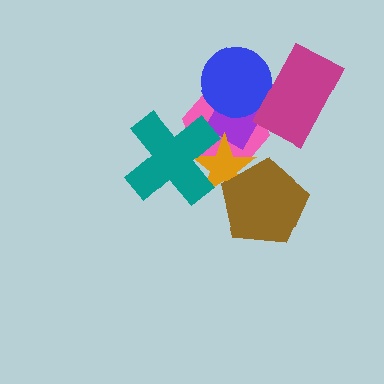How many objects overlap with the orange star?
4 objects overlap with the orange star.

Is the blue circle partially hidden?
Yes, it is partially covered by another shape.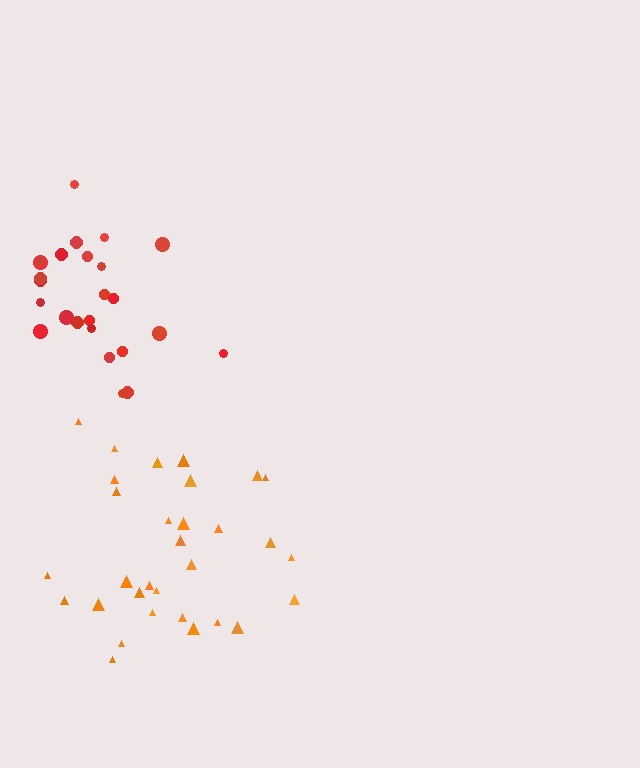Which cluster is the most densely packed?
Red.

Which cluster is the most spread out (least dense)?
Orange.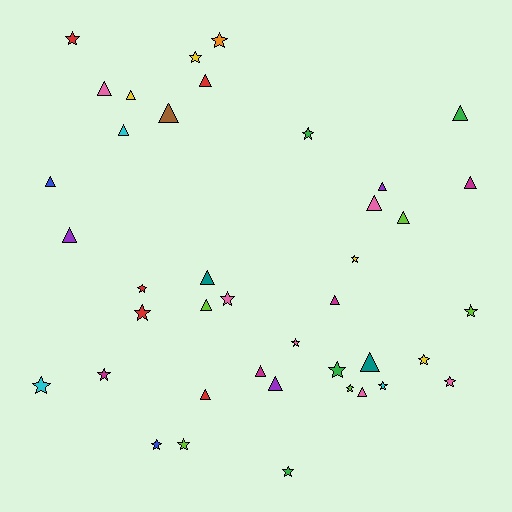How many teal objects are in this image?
There are 2 teal objects.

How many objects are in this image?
There are 40 objects.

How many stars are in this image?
There are 20 stars.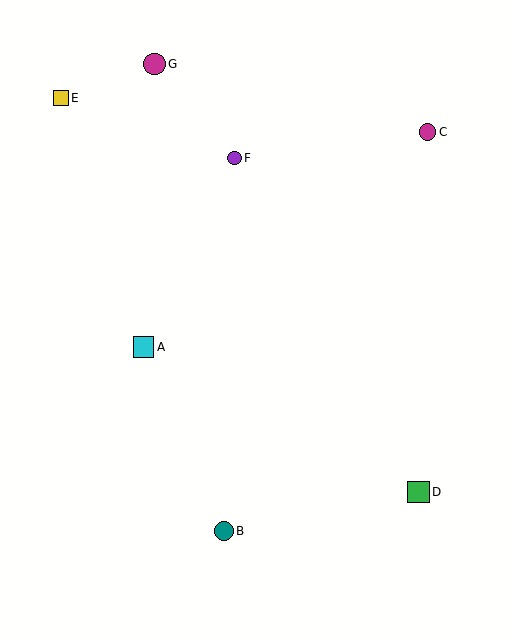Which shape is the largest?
The green square (labeled D) is the largest.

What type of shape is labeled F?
Shape F is a purple circle.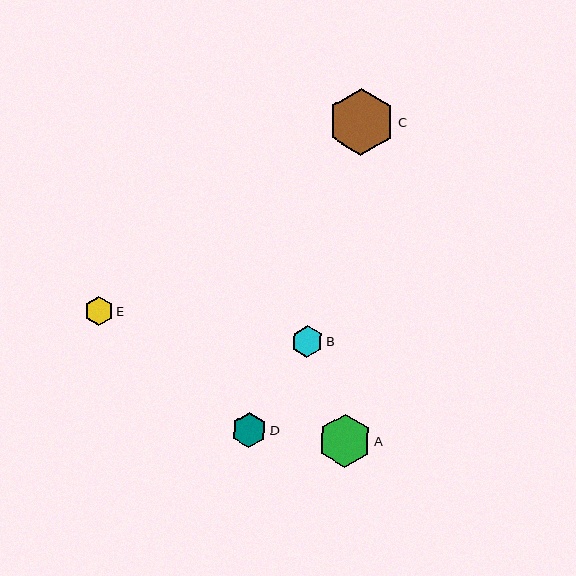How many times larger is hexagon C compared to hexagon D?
Hexagon C is approximately 1.9 times the size of hexagon D.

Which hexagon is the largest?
Hexagon C is the largest with a size of approximately 67 pixels.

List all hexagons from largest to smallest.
From largest to smallest: C, A, D, B, E.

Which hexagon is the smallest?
Hexagon E is the smallest with a size of approximately 29 pixels.